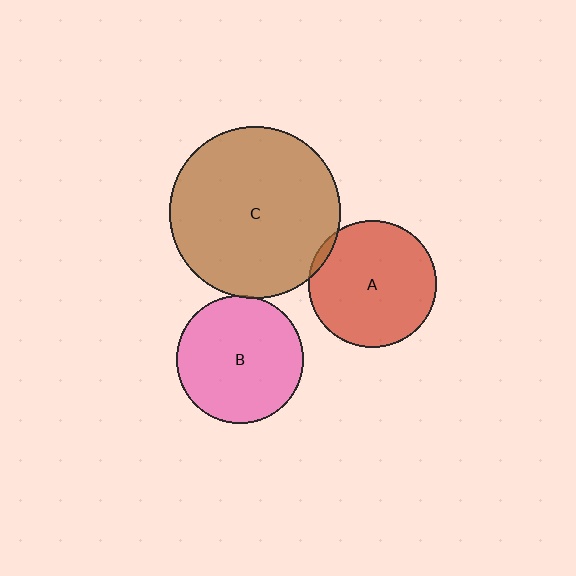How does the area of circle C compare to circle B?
Approximately 1.8 times.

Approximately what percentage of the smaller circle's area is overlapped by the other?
Approximately 5%.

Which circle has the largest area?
Circle C (brown).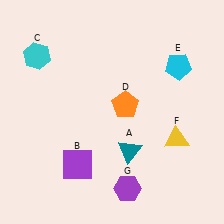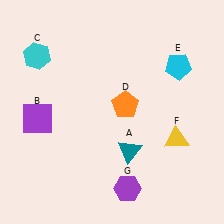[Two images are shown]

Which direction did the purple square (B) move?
The purple square (B) moved up.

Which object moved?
The purple square (B) moved up.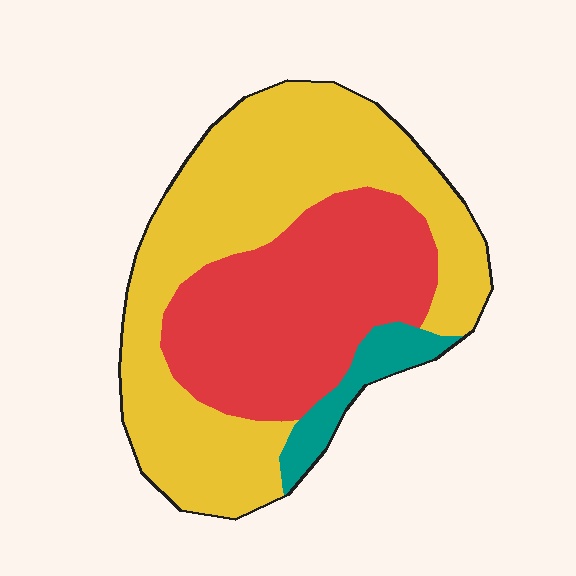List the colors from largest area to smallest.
From largest to smallest: yellow, red, teal.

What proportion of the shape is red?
Red covers roughly 40% of the shape.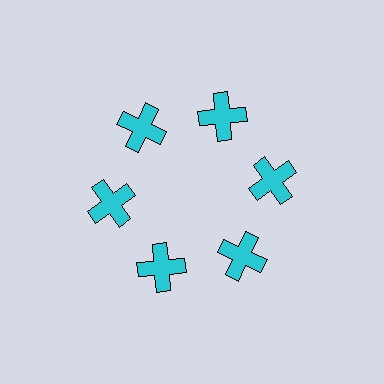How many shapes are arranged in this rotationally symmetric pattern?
There are 6 shapes, arranged in 6 groups of 1.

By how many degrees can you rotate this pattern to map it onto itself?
The pattern maps onto itself every 60 degrees of rotation.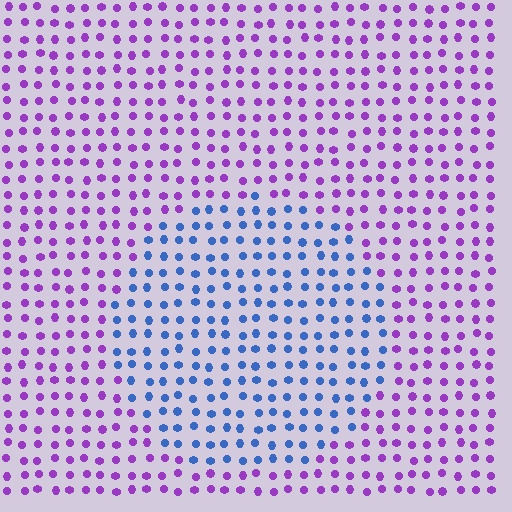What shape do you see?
I see a circle.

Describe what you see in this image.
The image is filled with small purple elements in a uniform arrangement. A circle-shaped region is visible where the elements are tinted to a slightly different hue, forming a subtle color boundary.